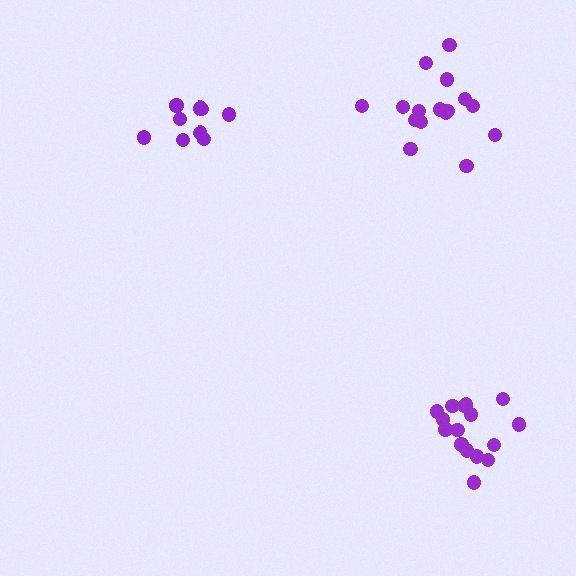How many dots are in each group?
Group 1: 16 dots, Group 2: 16 dots, Group 3: 10 dots (42 total).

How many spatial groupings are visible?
There are 3 spatial groupings.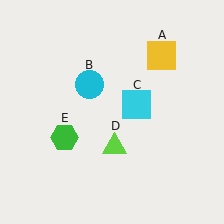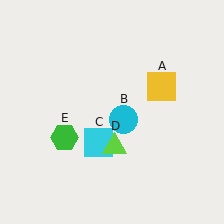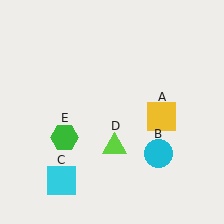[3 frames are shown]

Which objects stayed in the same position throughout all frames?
Lime triangle (object D) and green hexagon (object E) remained stationary.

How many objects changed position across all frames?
3 objects changed position: yellow square (object A), cyan circle (object B), cyan square (object C).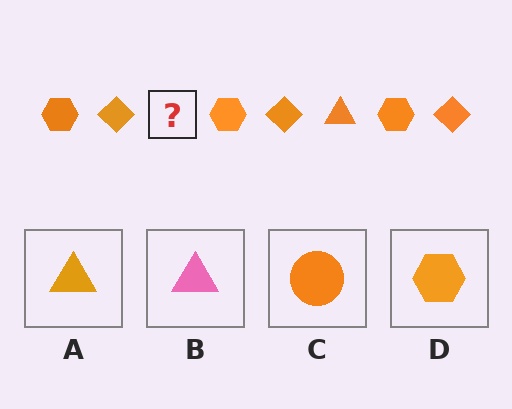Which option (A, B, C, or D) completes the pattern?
A.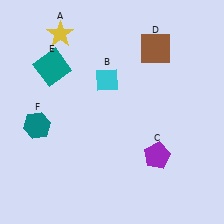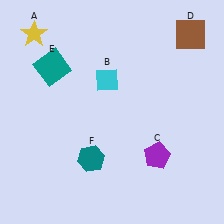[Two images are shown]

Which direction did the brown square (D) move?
The brown square (D) moved right.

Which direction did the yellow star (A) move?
The yellow star (A) moved left.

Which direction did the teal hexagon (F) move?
The teal hexagon (F) moved right.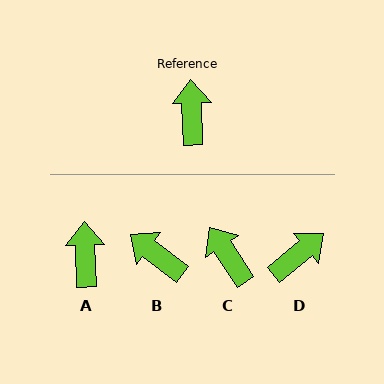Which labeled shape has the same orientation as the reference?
A.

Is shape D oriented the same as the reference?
No, it is off by about 52 degrees.